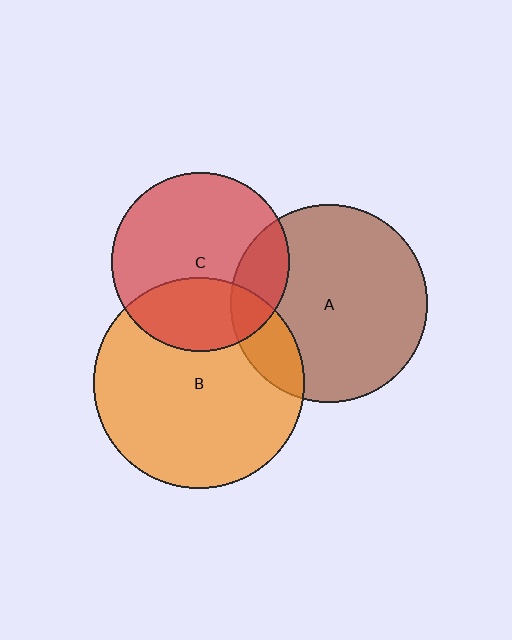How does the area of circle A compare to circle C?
Approximately 1.2 times.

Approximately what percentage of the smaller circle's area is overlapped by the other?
Approximately 20%.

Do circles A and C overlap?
Yes.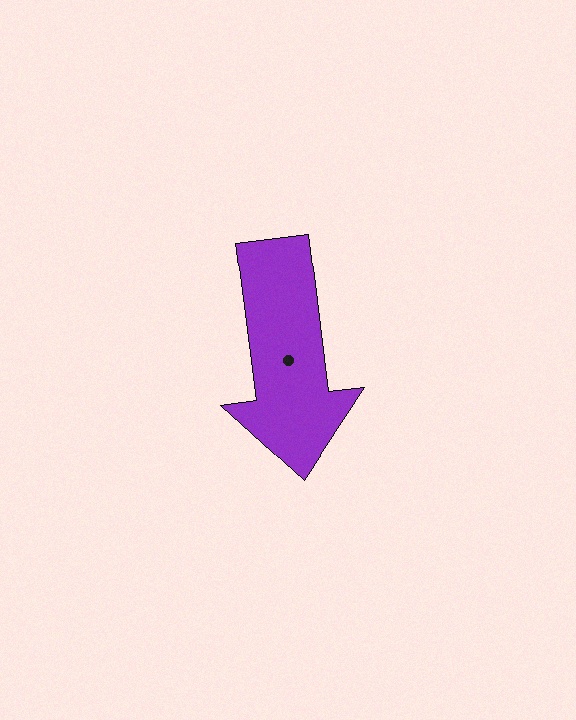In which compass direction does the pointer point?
South.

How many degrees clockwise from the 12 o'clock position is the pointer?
Approximately 173 degrees.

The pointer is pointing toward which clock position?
Roughly 6 o'clock.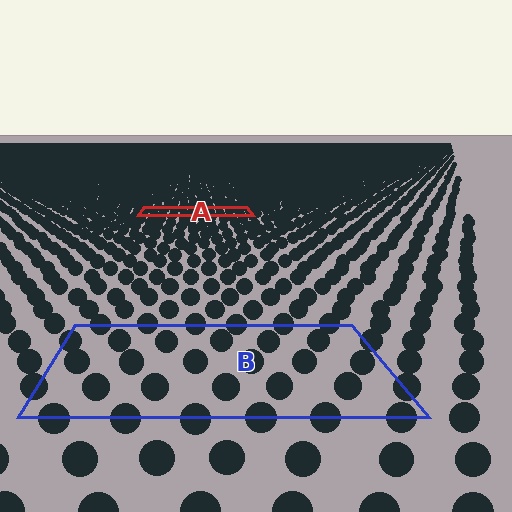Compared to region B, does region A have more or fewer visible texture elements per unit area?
Region A has more texture elements per unit area — they are packed more densely because it is farther away.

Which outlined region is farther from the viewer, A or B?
Region A is farther from the viewer — the texture elements inside it appear smaller and more densely packed.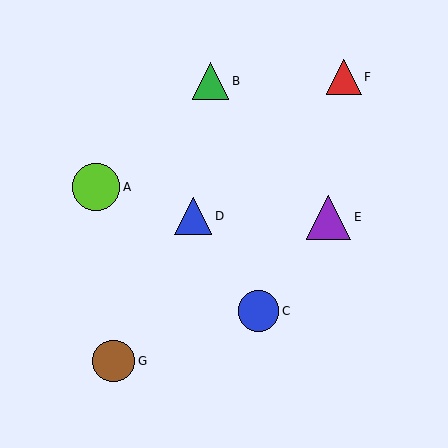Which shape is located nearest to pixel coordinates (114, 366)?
The brown circle (labeled G) at (114, 361) is nearest to that location.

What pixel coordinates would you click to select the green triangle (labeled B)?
Click at (211, 81) to select the green triangle B.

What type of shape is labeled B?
Shape B is a green triangle.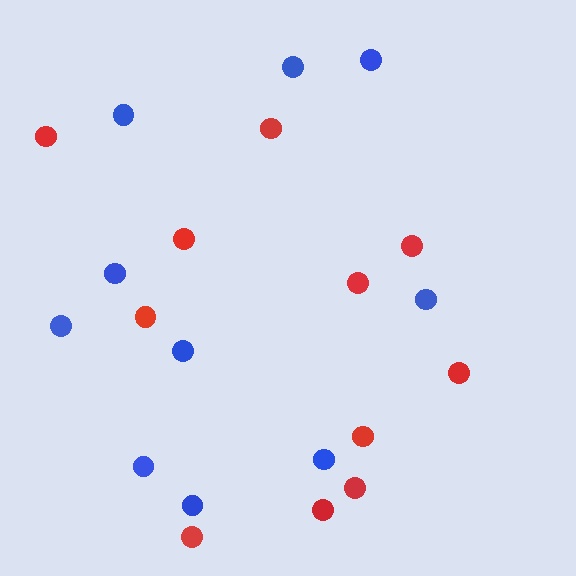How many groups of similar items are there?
There are 2 groups: one group of blue circles (10) and one group of red circles (11).